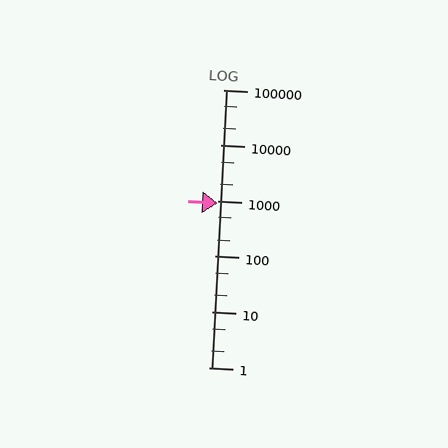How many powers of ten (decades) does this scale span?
The scale spans 5 decades, from 1 to 100000.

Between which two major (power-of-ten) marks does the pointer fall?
The pointer is between 100 and 1000.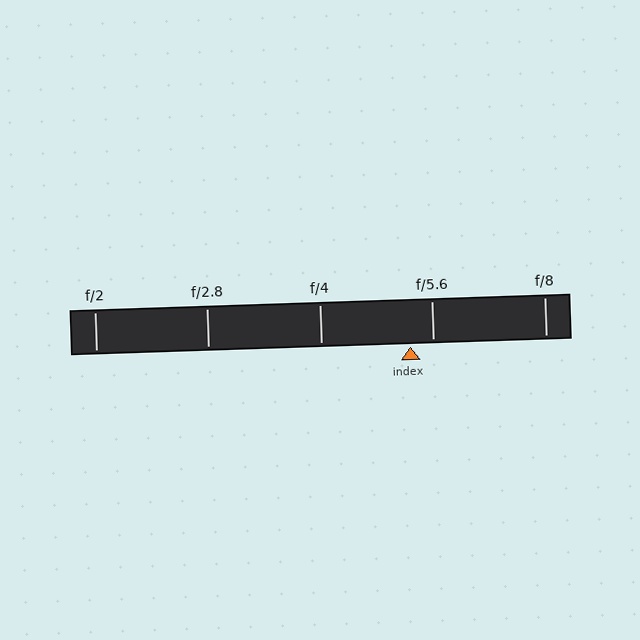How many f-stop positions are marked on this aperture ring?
There are 5 f-stop positions marked.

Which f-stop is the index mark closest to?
The index mark is closest to f/5.6.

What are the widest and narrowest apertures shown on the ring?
The widest aperture shown is f/2 and the narrowest is f/8.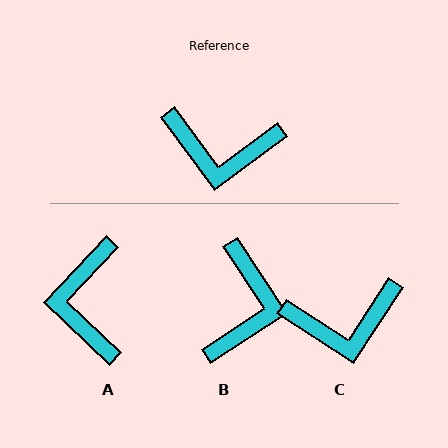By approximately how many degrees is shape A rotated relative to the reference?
Approximately 80 degrees clockwise.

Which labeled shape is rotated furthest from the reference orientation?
B, about 87 degrees away.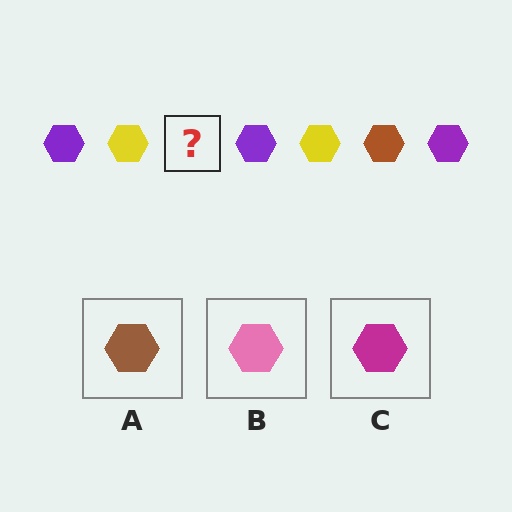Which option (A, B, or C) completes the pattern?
A.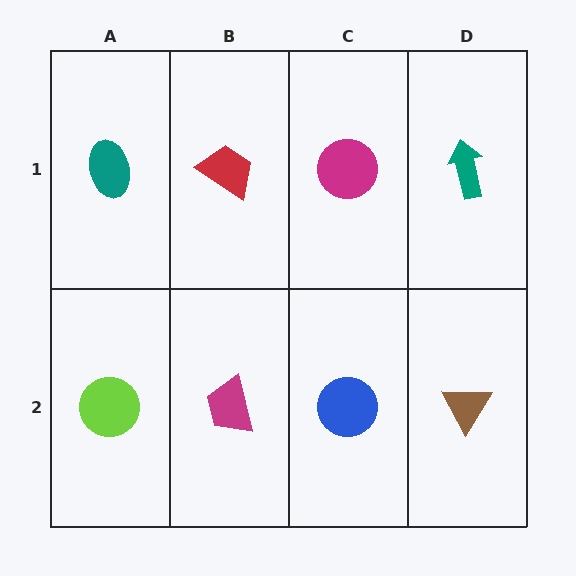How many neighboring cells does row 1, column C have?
3.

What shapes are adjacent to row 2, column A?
A teal ellipse (row 1, column A), a magenta trapezoid (row 2, column B).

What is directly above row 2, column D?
A teal arrow.